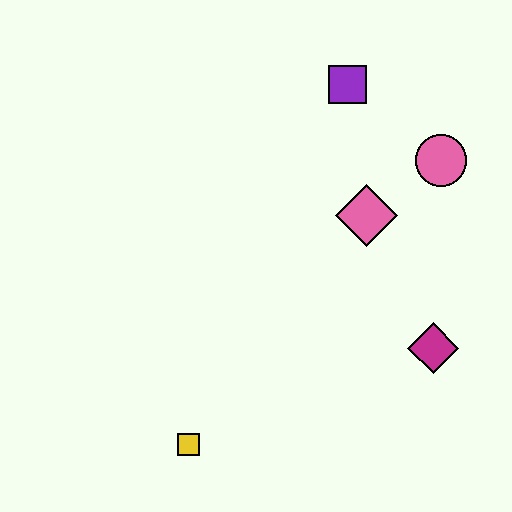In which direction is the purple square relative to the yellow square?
The purple square is above the yellow square.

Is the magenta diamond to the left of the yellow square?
No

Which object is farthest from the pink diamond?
The yellow square is farthest from the pink diamond.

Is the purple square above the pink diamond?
Yes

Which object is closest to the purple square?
The pink circle is closest to the purple square.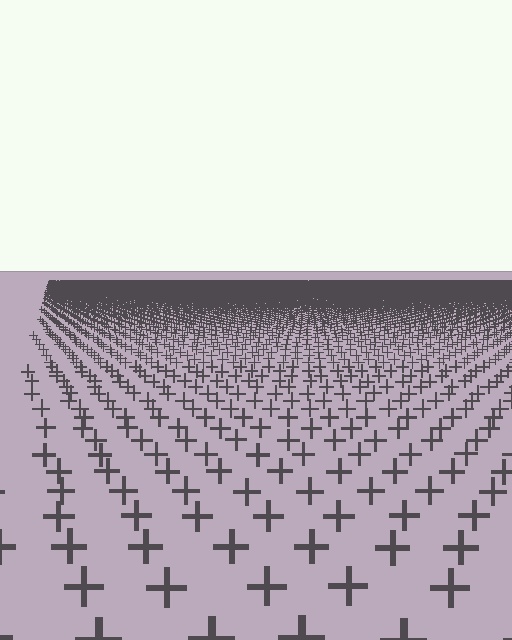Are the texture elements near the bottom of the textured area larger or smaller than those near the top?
Larger. Near the bottom, elements are closer to the viewer and appear at a bigger on-screen size.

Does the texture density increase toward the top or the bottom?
Density increases toward the top.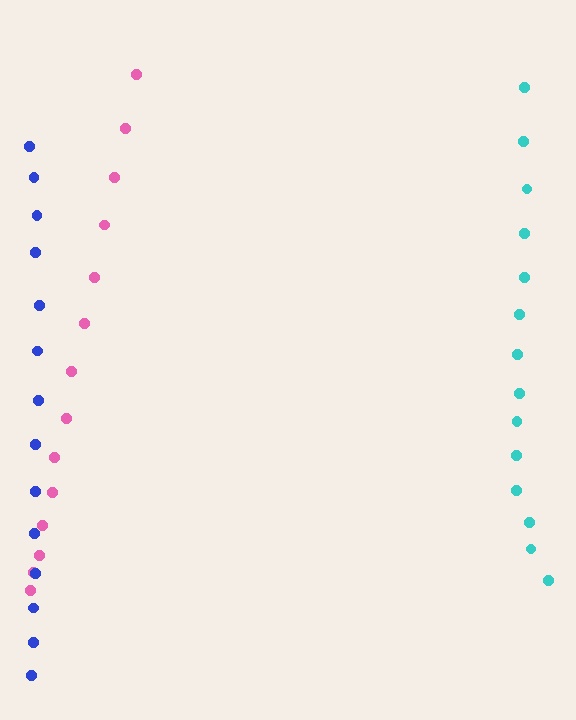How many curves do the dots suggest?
There are 3 distinct paths.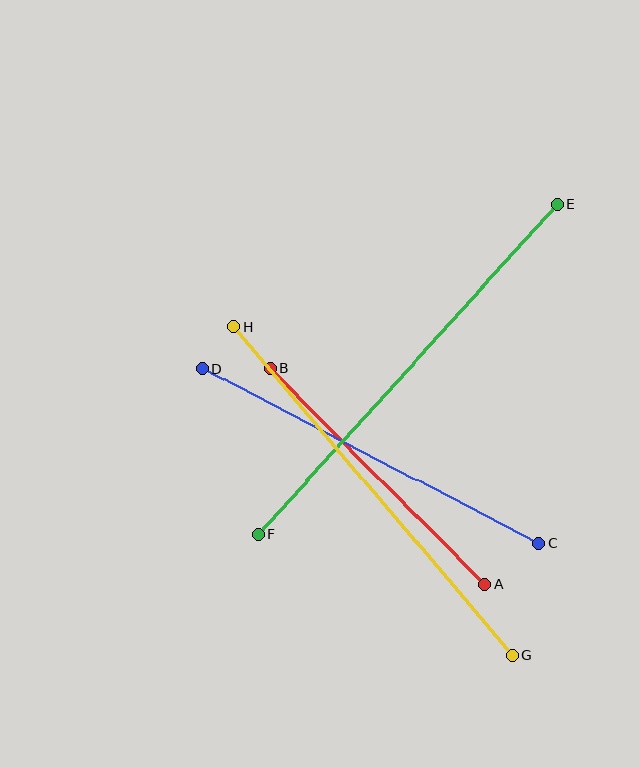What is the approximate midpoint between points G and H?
The midpoint is at approximately (373, 491) pixels.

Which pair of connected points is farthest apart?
Points E and F are farthest apart.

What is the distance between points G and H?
The distance is approximately 431 pixels.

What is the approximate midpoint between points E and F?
The midpoint is at approximately (408, 369) pixels.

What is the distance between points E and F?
The distance is approximately 446 pixels.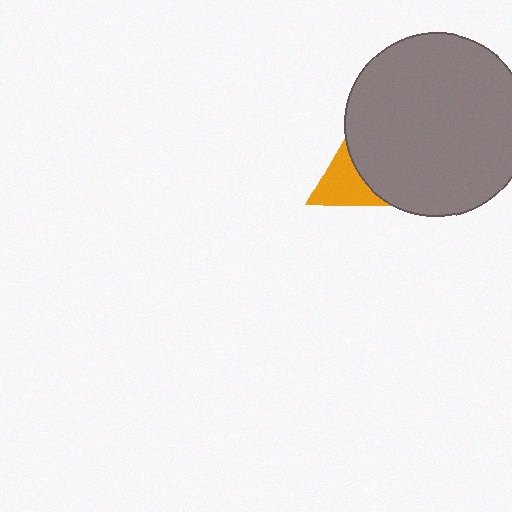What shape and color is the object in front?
The object in front is a gray circle.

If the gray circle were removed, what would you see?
You would see the complete orange triangle.